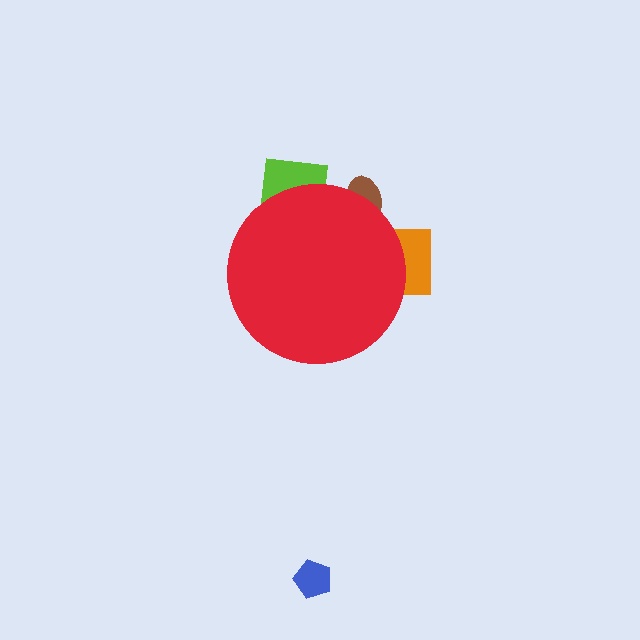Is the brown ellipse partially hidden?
Yes, the brown ellipse is partially hidden behind the red circle.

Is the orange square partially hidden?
Yes, the orange square is partially hidden behind the red circle.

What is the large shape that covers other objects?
A red circle.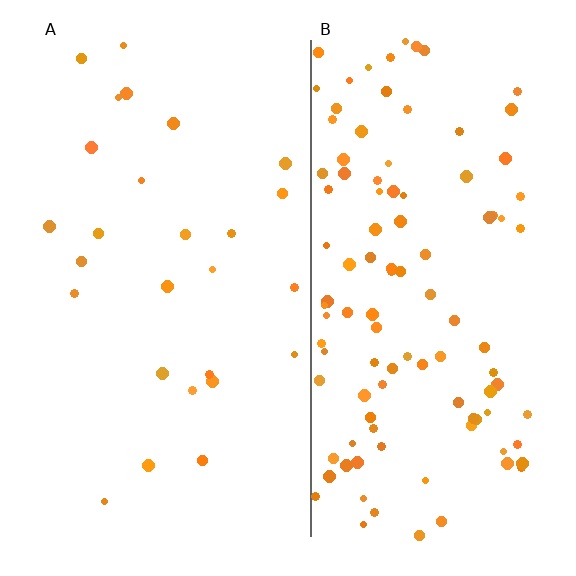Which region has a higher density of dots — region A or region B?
B (the right).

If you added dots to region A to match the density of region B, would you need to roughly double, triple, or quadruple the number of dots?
Approximately quadruple.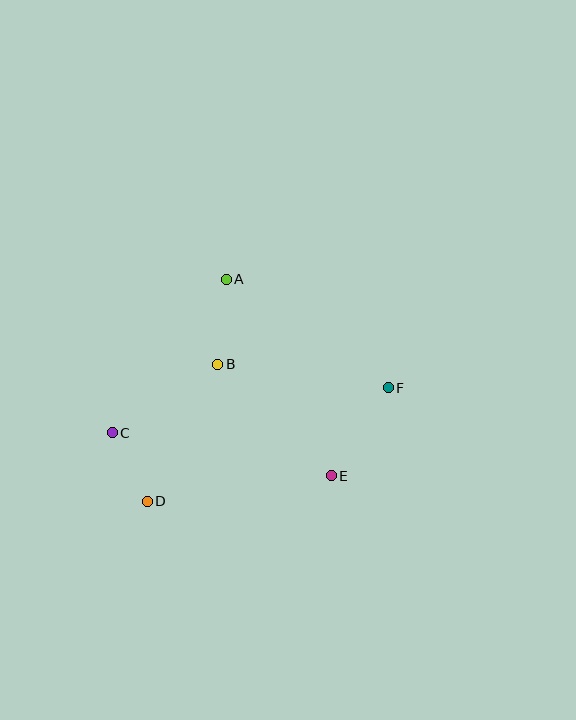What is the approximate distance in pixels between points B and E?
The distance between B and E is approximately 159 pixels.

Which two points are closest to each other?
Points C and D are closest to each other.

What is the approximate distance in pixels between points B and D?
The distance between B and D is approximately 154 pixels.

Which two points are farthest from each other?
Points C and F are farthest from each other.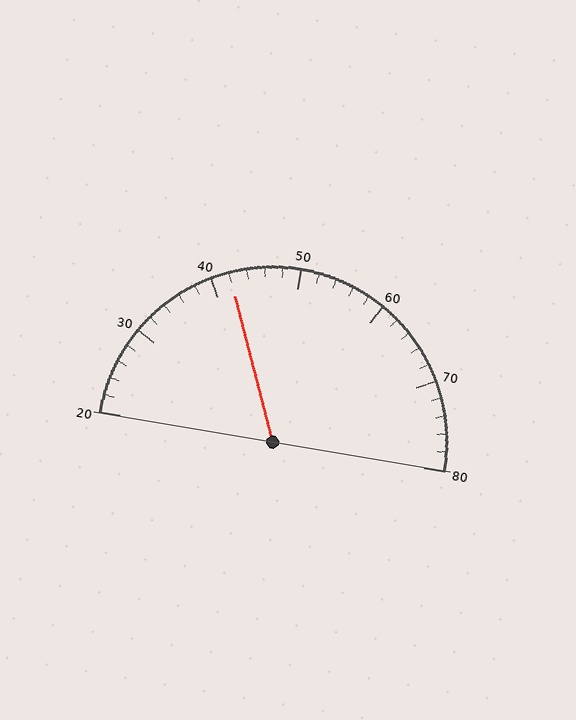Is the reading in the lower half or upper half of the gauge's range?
The reading is in the lower half of the range (20 to 80).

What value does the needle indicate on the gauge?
The needle indicates approximately 42.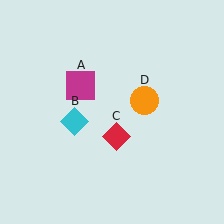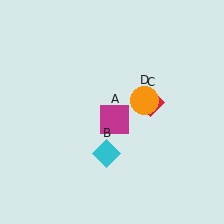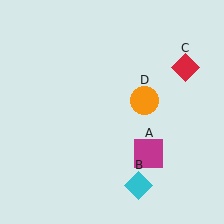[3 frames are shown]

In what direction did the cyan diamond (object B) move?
The cyan diamond (object B) moved down and to the right.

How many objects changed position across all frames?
3 objects changed position: magenta square (object A), cyan diamond (object B), red diamond (object C).